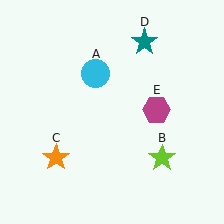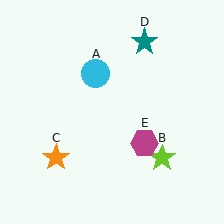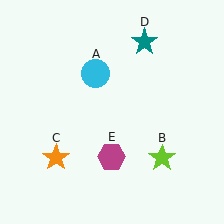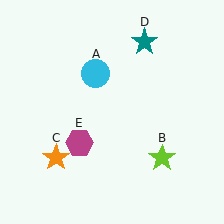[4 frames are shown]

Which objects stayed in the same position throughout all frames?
Cyan circle (object A) and lime star (object B) and orange star (object C) and teal star (object D) remained stationary.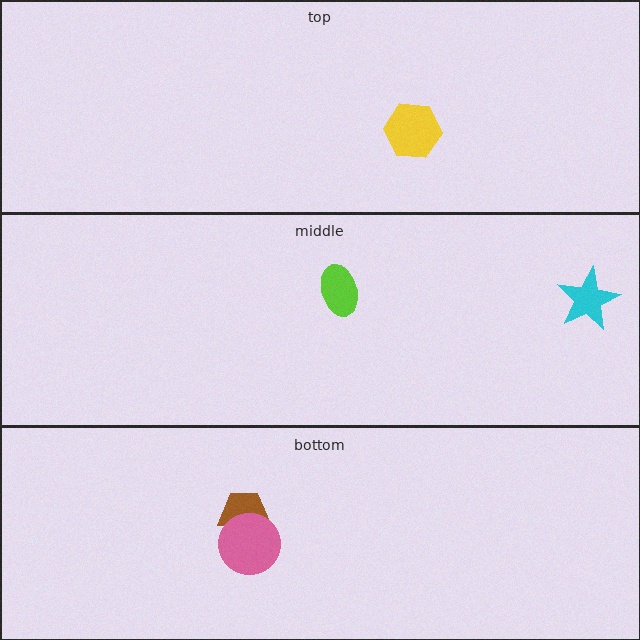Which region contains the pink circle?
The bottom region.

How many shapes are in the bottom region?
2.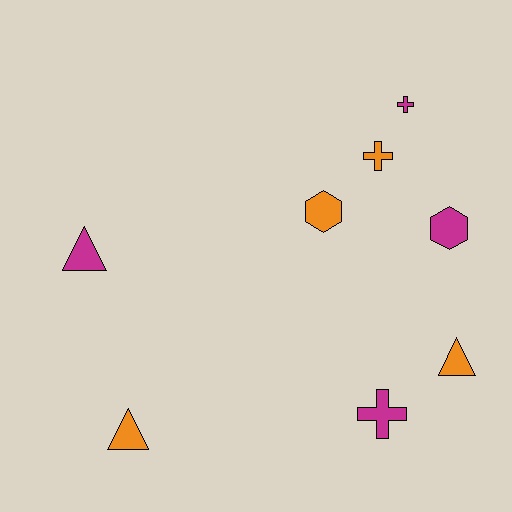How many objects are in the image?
There are 8 objects.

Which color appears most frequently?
Orange, with 4 objects.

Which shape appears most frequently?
Cross, with 3 objects.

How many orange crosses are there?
There is 1 orange cross.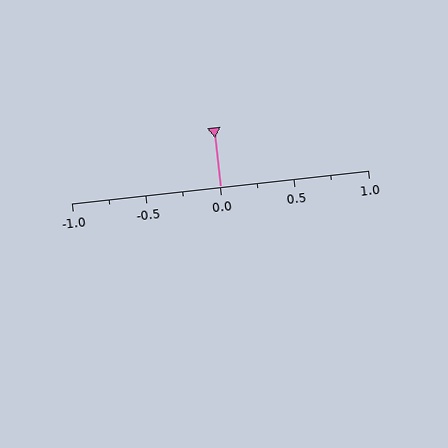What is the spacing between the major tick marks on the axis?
The major ticks are spaced 0.5 apart.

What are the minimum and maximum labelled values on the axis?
The axis runs from -1.0 to 1.0.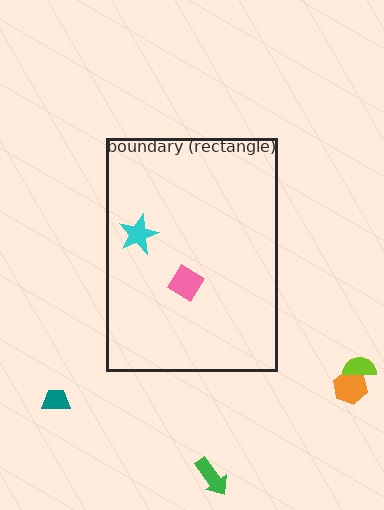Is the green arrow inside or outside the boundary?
Outside.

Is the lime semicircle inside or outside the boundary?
Outside.